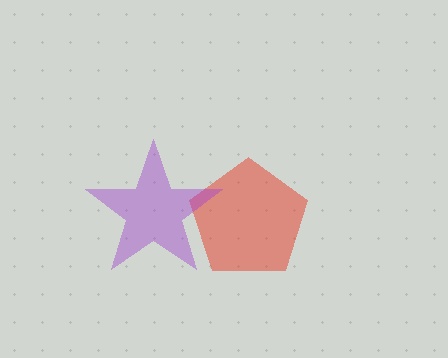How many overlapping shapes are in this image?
There are 2 overlapping shapes in the image.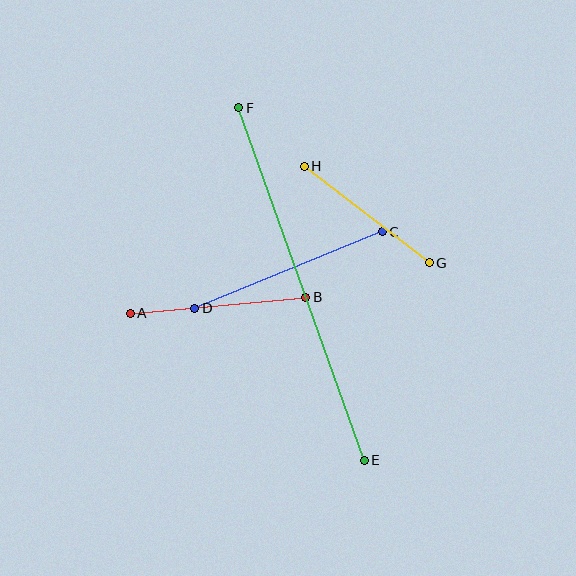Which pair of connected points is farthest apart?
Points E and F are farthest apart.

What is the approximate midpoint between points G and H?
The midpoint is at approximately (367, 214) pixels.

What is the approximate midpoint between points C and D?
The midpoint is at approximately (289, 270) pixels.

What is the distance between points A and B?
The distance is approximately 176 pixels.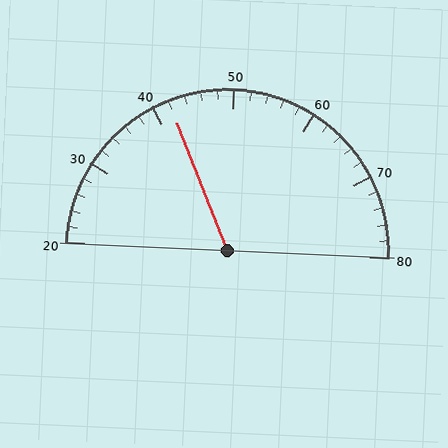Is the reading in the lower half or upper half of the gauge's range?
The reading is in the lower half of the range (20 to 80).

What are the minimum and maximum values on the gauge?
The gauge ranges from 20 to 80.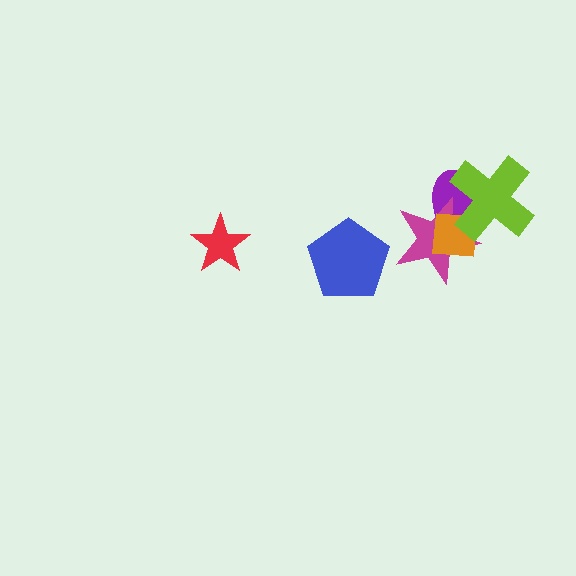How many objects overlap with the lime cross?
3 objects overlap with the lime cross.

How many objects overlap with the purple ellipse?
3 objects overlap with the purple ellipse.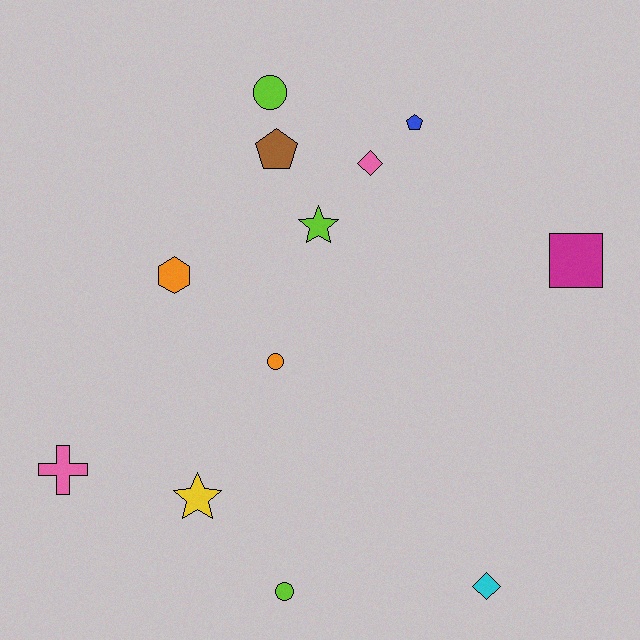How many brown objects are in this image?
There is 1 brown object.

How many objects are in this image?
There are 12 objects.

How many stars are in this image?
There are 2 stars.